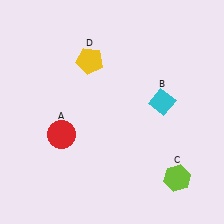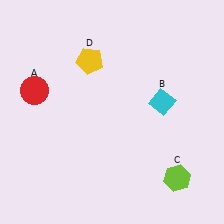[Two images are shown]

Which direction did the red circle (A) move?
The red circle (A) moved up.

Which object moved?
The red circle (A) moved up.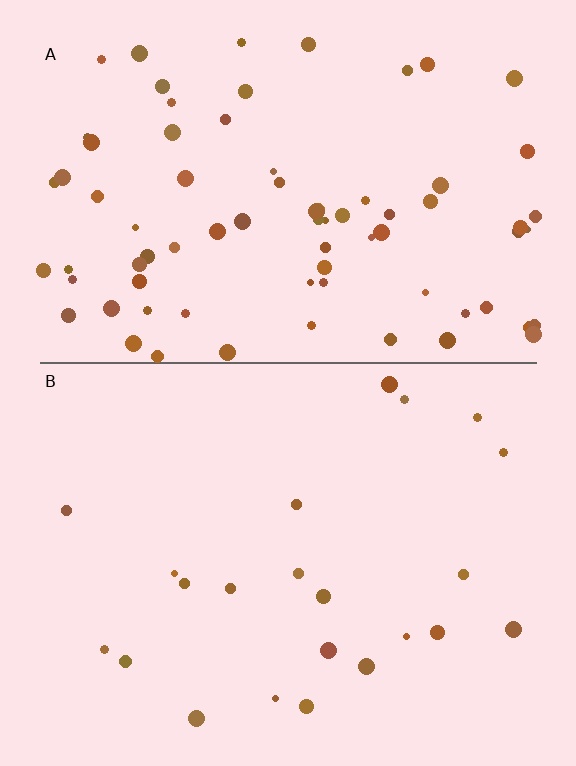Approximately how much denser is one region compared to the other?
Approximately 3.4× — region A over region B.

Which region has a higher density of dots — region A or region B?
A (the top).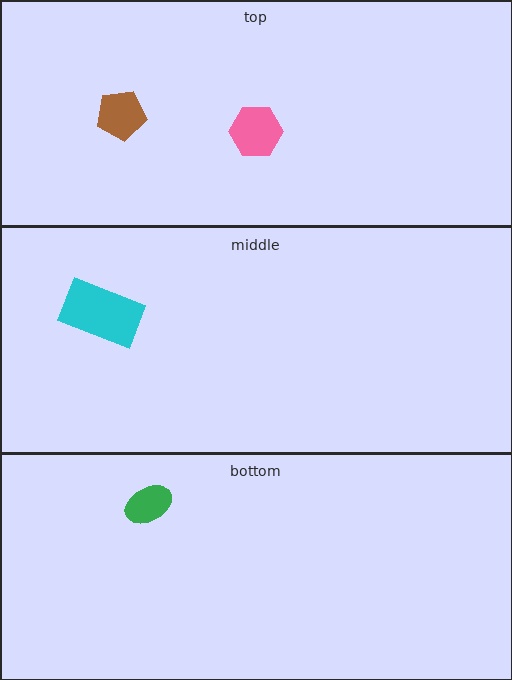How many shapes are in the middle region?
1.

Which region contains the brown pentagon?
The top region.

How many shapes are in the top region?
2.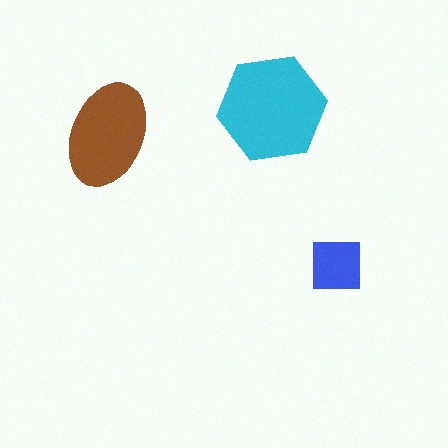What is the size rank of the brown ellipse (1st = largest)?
2nd.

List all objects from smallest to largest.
The blue square, the brown ellipse, the cyan hexagon.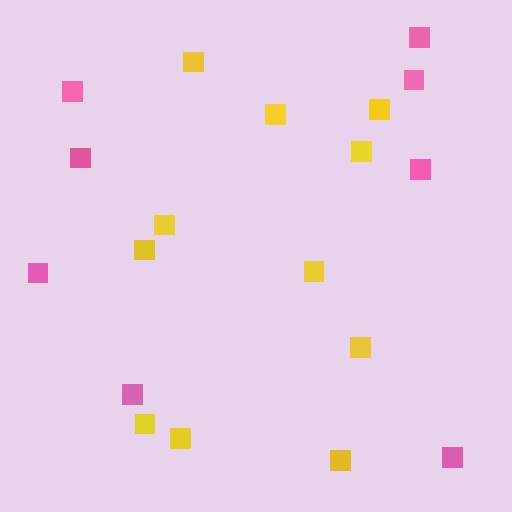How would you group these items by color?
There are 2 groups: one group of yellow squares (11) and one group of pink squares (8).